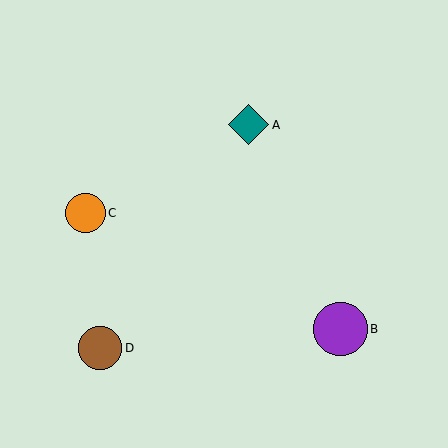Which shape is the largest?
The purple circle (labeled B) is the largest.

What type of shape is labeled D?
Shape D is a brown circle.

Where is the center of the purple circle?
The center of the purple circle is at (341, 329).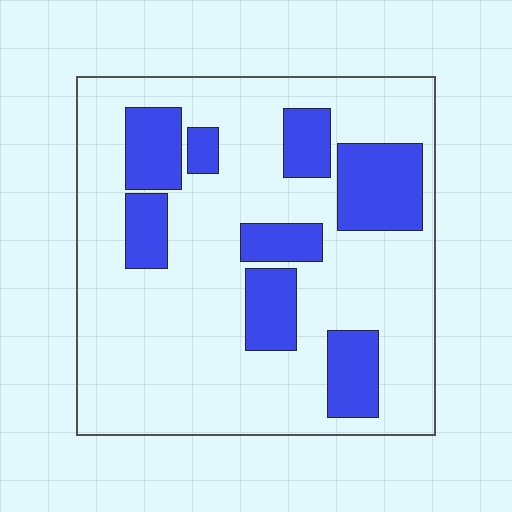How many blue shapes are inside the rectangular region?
8.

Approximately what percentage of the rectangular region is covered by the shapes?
Approximately 25%.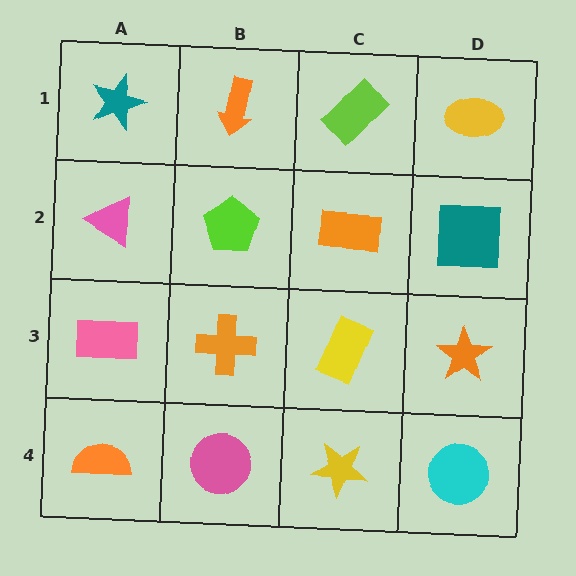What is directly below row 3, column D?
A cyan circle.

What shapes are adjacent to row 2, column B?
An orange arrow (row 1, column B), an orange cross (row 3, column B), a pink triangle (row 2, column A), an orange rectangle (row 2, column C).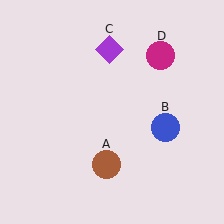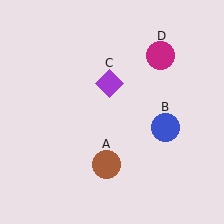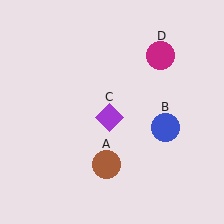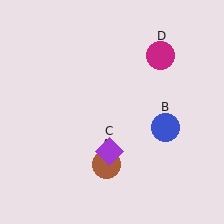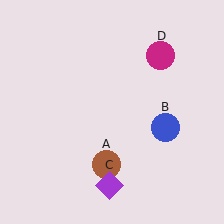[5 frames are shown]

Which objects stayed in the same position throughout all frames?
Brown circle (object A) and blue circle (object B) and magenta circle (object D) remained stationary.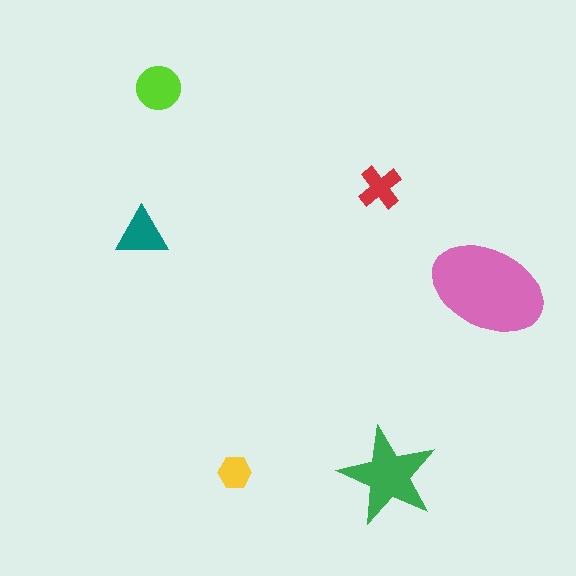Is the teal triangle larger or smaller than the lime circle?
Smaller.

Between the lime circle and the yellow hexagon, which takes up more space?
The lime circle.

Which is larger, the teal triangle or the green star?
The green star.